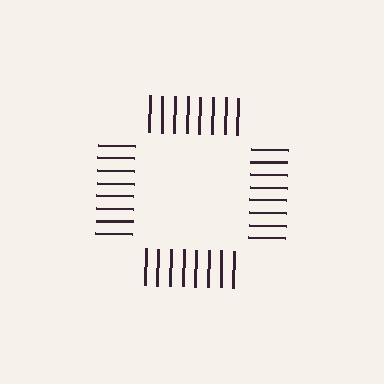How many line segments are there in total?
32 — 8 along each of the 4 edges.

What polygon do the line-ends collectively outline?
An illusory square — the line segments terminate on its edges but no continuous stroke is drawn.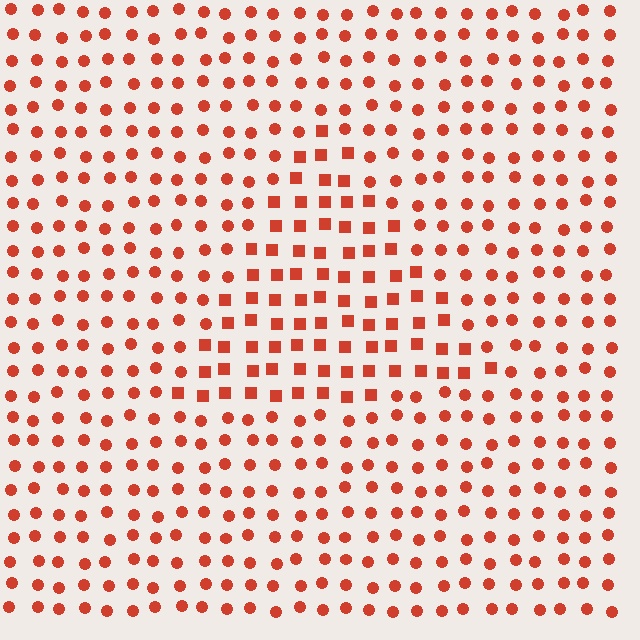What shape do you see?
I see a triangle.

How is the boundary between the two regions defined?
The boundary is defined by a change in element shape: squares inside vs. circles outside. All elements share the same color and spacing.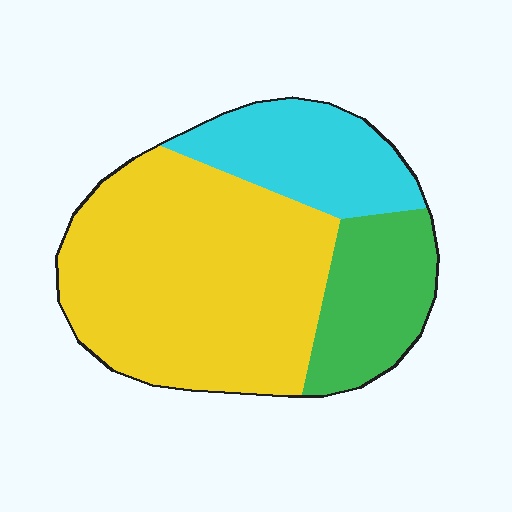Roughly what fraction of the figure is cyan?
Cyan covers around 20% of the figure.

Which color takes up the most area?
Yellow, at roughly 60%.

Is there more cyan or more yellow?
Yellow.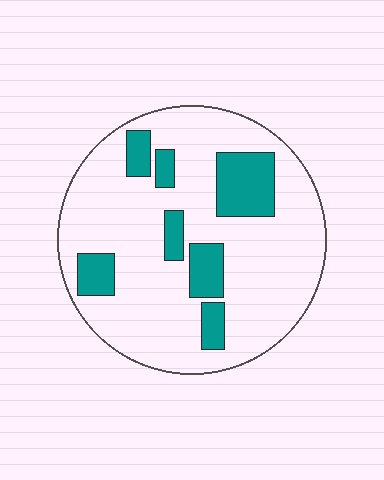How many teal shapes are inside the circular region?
7.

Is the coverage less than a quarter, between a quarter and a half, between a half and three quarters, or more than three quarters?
Less than a quarter.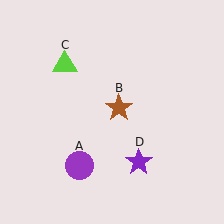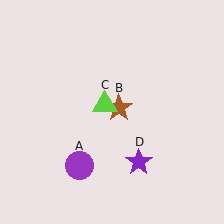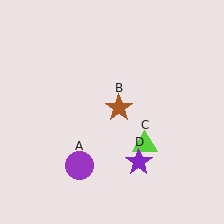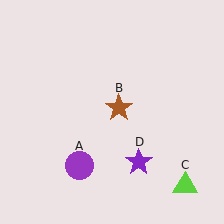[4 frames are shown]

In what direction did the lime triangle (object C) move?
The lime triangle (object C) moved down and to the right.